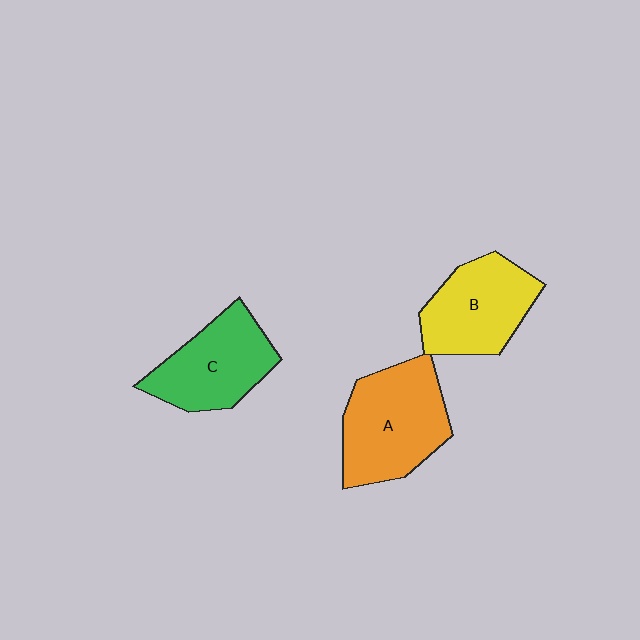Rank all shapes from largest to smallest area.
From largest to smallest: A (orange), C (green), B (yellow).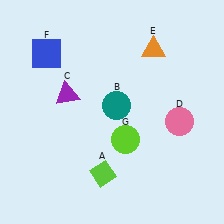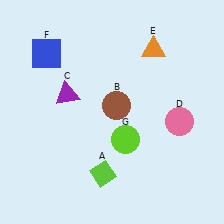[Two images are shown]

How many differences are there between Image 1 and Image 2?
There is 1 difference between the two images.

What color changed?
The circle (B) changed from teal in Image 1 to brown in Image 2.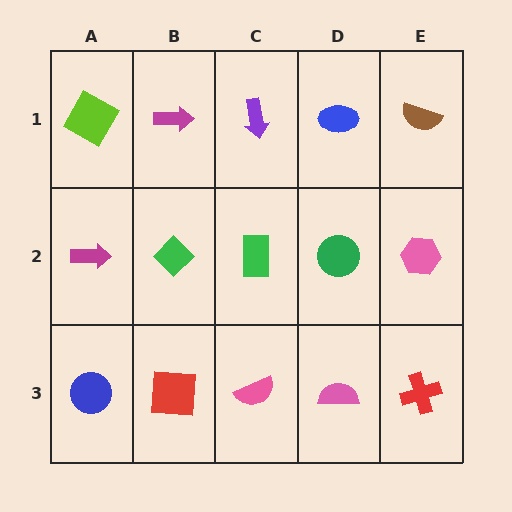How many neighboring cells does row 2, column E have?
3.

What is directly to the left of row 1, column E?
A blue ellipse.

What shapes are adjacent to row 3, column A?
A magenta arrow (row 2, column A), a red square (row 3, column B).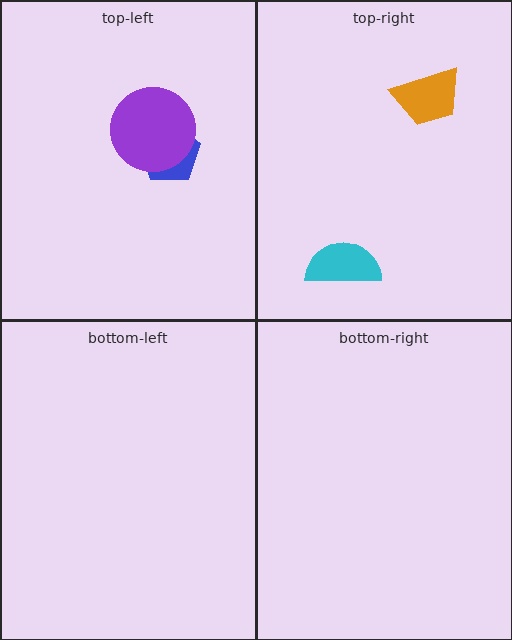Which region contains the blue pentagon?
The top-left region.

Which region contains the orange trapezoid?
The top-right region.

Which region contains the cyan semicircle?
The top-right region.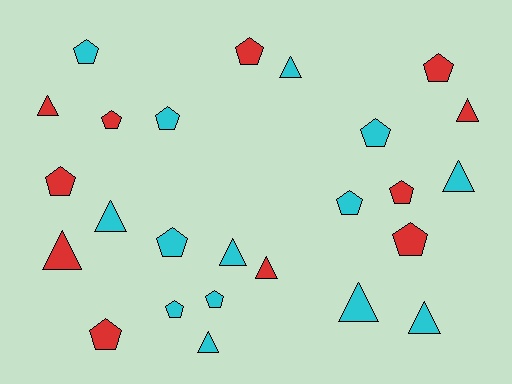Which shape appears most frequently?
Pentagon, with 14 objects.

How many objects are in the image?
There are 25 objects.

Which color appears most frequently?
Cyan, with 14 objects.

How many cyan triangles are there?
There are 7 cyan triangles.